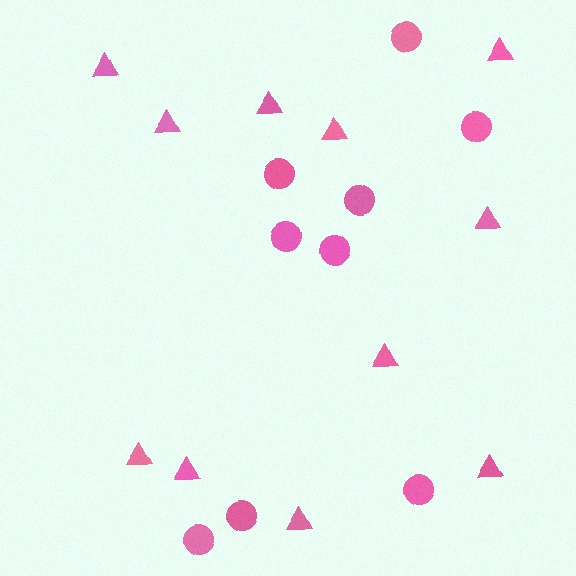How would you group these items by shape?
There are 2 groups: one group of circles (9) and one group of triangles (11).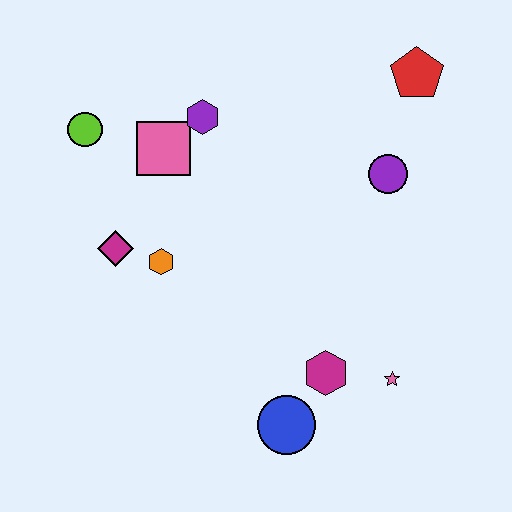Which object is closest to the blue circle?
The magenta hexagon is closest to the blue circle.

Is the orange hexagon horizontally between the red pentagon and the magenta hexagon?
No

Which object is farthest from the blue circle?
The red pentagon is farthest from the blue circle.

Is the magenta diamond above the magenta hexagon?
Yes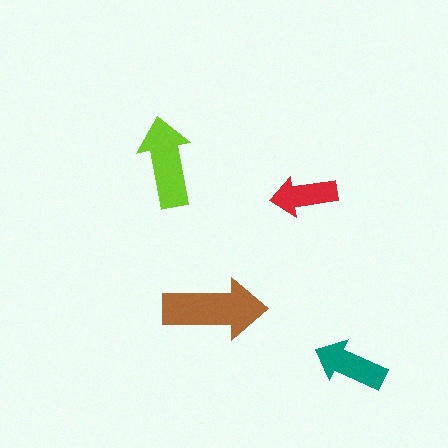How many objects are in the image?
There are 4 objects in the image.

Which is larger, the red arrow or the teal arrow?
The teal one.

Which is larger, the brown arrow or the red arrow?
The brown one.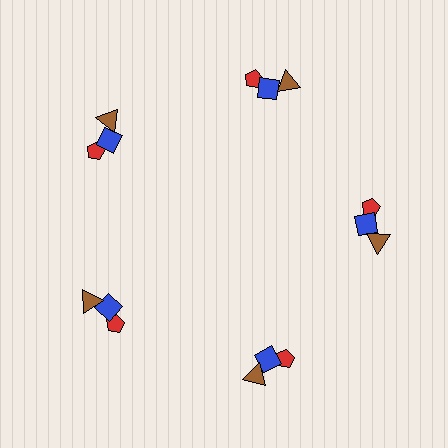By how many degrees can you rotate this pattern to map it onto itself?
The pattern maps onto itself every 72 degrees of rotation.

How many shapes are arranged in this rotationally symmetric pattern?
There are 15 shapes, arranged in 5 groups of 3.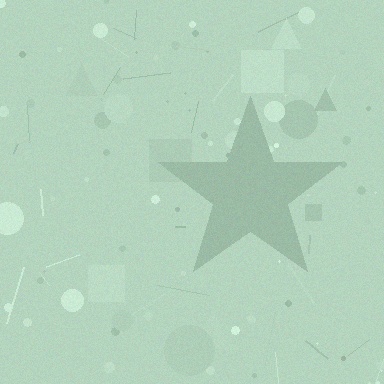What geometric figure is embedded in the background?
A star is embedded in the background.